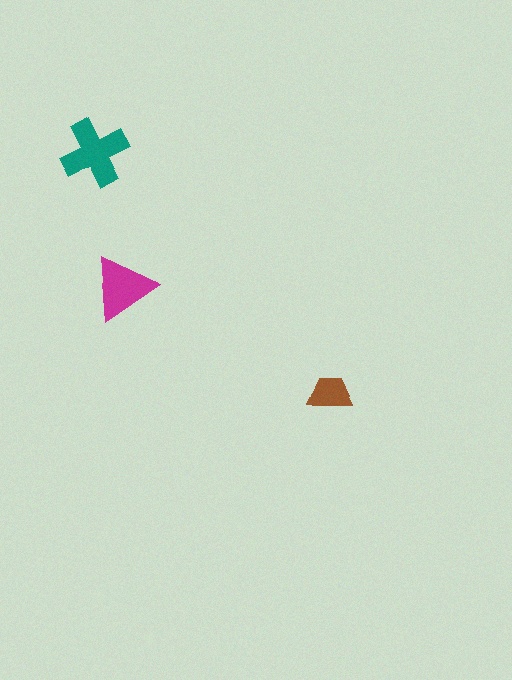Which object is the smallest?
The brown trapezoid.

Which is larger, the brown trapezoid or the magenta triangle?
The magenta triangle.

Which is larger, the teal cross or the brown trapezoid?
The teal cross.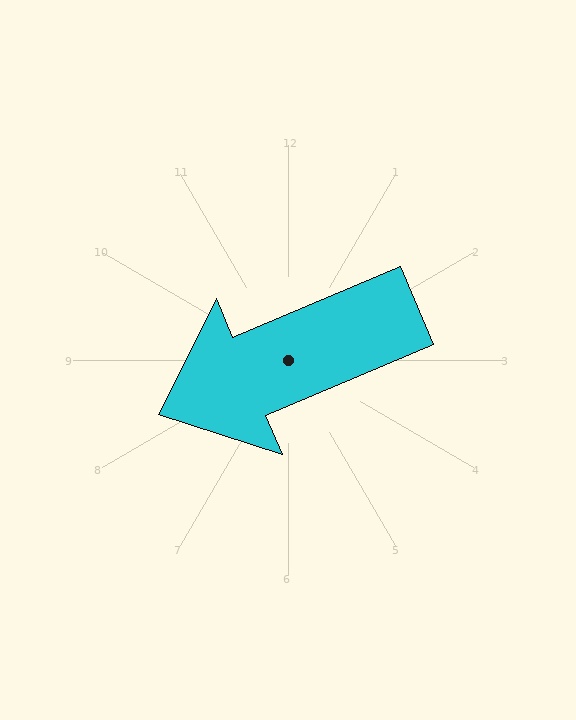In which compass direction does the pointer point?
Southwest.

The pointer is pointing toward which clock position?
Roughly 8 o'clock.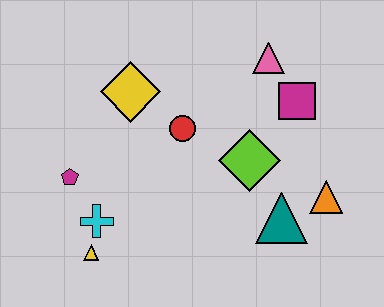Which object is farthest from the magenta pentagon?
The orange triangle is farthest from the magenta pentagon.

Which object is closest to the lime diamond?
The teal triangle is closest to the lime diamond.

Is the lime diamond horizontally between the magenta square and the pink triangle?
No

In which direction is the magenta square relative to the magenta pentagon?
The magenta square is to the right of the magenta pentagon.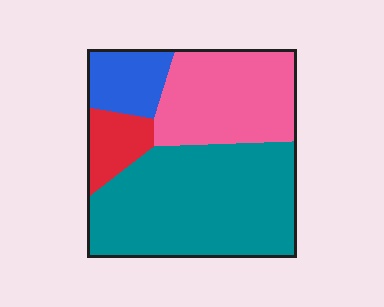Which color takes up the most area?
Teal, at roughly 50%.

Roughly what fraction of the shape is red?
Red takes up about one tenth (1/10) of the shape.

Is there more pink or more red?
Pink.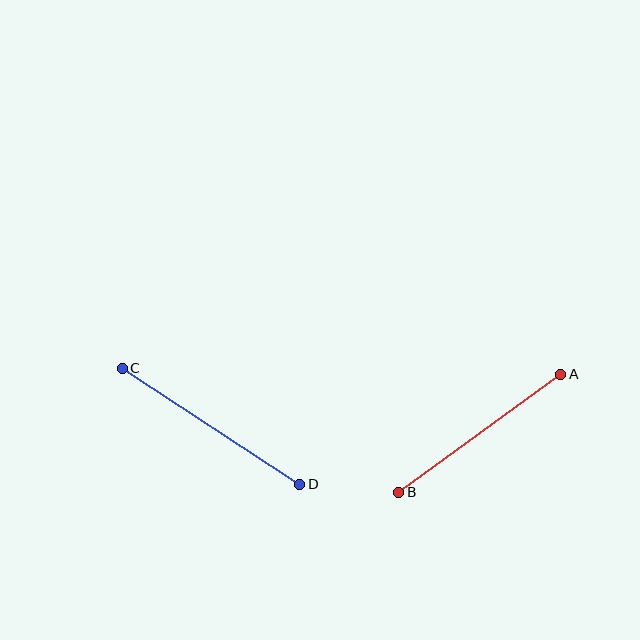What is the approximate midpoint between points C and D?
The midpoint is at approximately (211, 426) pixels.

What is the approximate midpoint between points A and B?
The midpoint is at approximately (480, 433) pixels.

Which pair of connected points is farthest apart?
Points C and D are farthest apart.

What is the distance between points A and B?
The distance is approximately 200 pixels.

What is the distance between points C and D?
The distance is approximately 212 pixels.